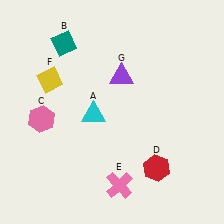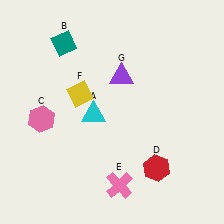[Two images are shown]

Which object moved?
The yellow diamond (F) moved right.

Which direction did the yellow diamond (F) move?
The yellow diamond (F) moved right.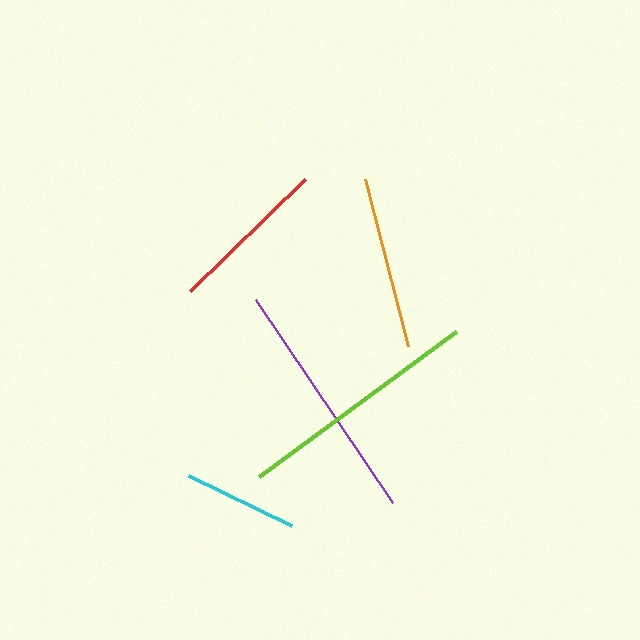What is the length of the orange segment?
The orange segment is approximately 173 pixels long.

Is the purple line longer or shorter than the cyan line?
The purple line is longer than the cyan line.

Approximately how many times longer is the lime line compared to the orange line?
The lime line is approximately 1.4 times the length of the orange line.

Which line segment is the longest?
The purple line is the longest at approximately 245 pixels.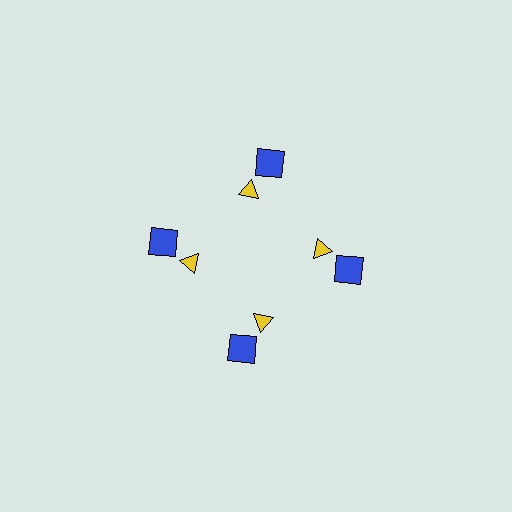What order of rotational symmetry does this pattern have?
This pattern has 4-fold rotational symmetry.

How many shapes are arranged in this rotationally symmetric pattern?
There are 8 shapes, arranged in 4 groups of 2.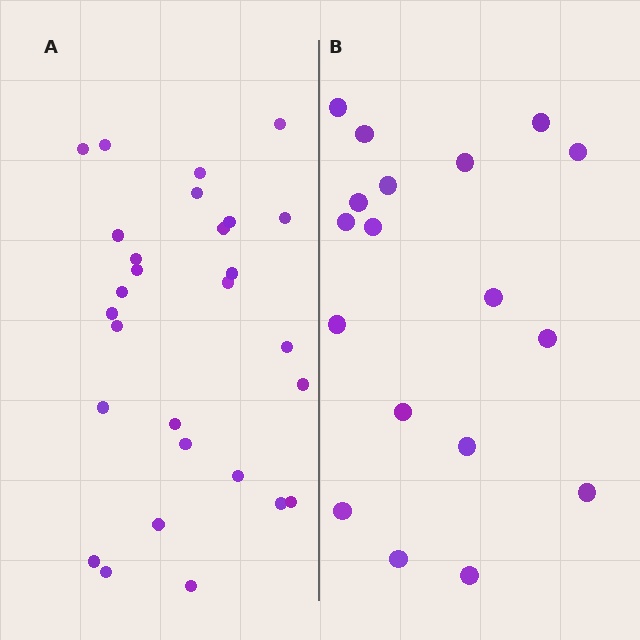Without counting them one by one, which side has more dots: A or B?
Region A (the left region) has more dots.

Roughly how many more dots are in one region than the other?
Region A has roughly 10 or so more dots than region B.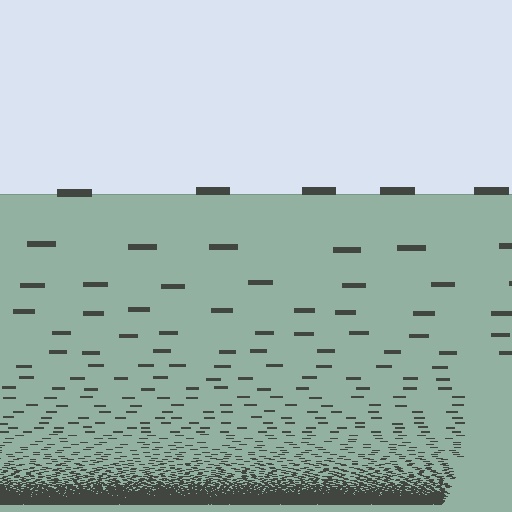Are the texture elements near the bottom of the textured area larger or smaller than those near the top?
Smaller. The gradient is inverted — elements near the bottom are smaller and denser.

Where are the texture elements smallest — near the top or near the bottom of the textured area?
Near the bottom.